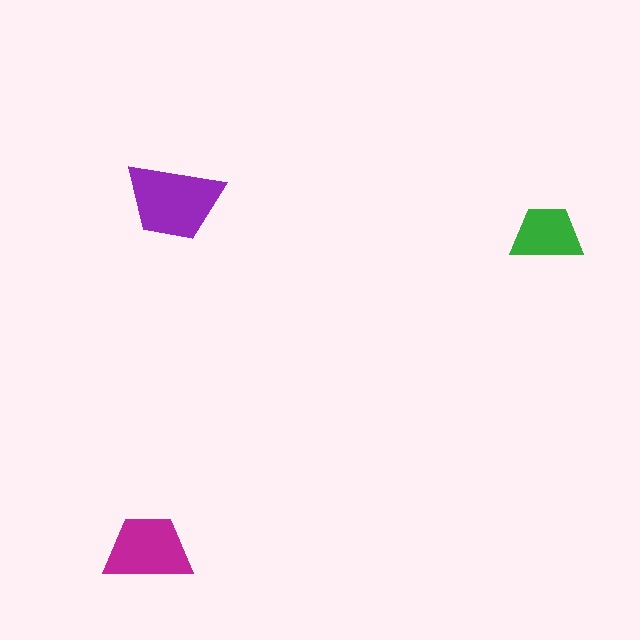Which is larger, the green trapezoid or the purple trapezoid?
The purple one.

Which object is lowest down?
The magenta trapezoid is bottommost.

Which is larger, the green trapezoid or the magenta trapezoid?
The magenta one.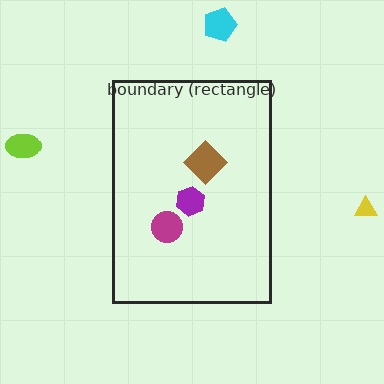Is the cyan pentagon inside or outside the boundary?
Outside.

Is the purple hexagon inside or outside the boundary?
Inside.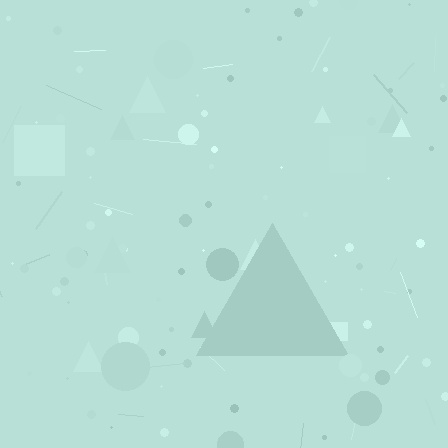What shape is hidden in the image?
A triangle is hidden in the image.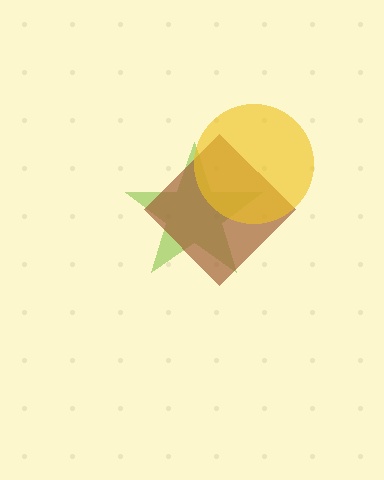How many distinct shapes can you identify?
There are 3 distinct shapes: a lime star, a brown diamond, a yellow circle.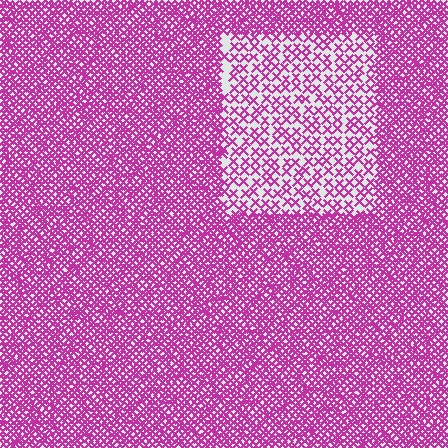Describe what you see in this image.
The image contains small magenta elements arranged at two different densities. A rectangle-shaped region is visible where the elements are less densely packed than the surrounding area.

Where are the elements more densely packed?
The elements are more densely packed outside the rectangle boundary.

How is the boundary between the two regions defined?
The boundary is defined by a change in element density (approximately 2.6x ratio). All elements are the same color, size, and shape.